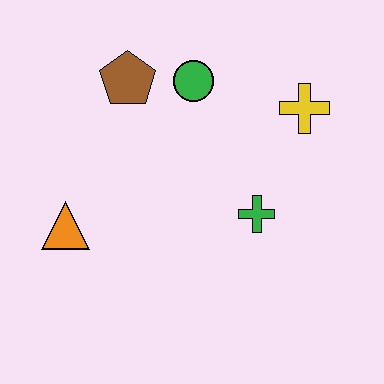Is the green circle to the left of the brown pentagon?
No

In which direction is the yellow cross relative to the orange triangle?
The yellow cross is to the right of the orange triangle.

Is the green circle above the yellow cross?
Yes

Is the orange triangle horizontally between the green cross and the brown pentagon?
No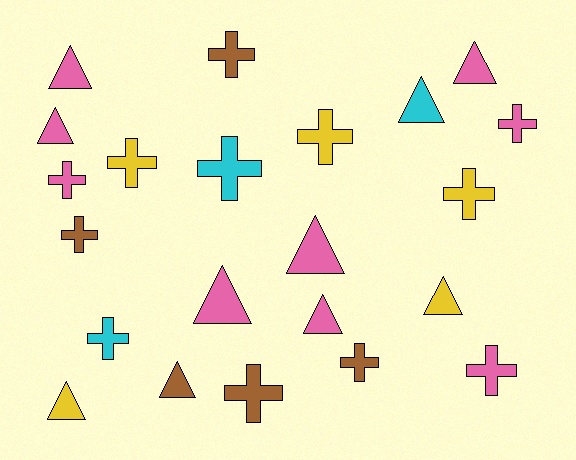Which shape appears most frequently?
Cross, with 12 objects.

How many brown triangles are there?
There is 1 brown triangle.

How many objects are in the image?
There are 22 objects.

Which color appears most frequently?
Pink, with 9 objects.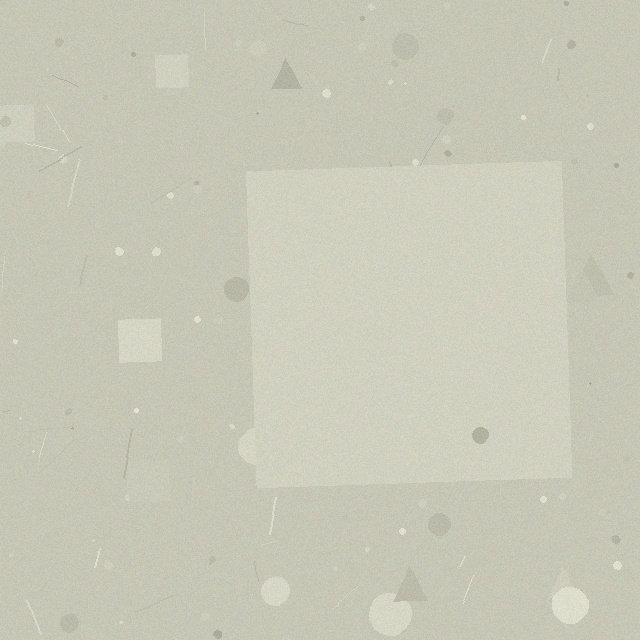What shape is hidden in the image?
A square is hidden in the image.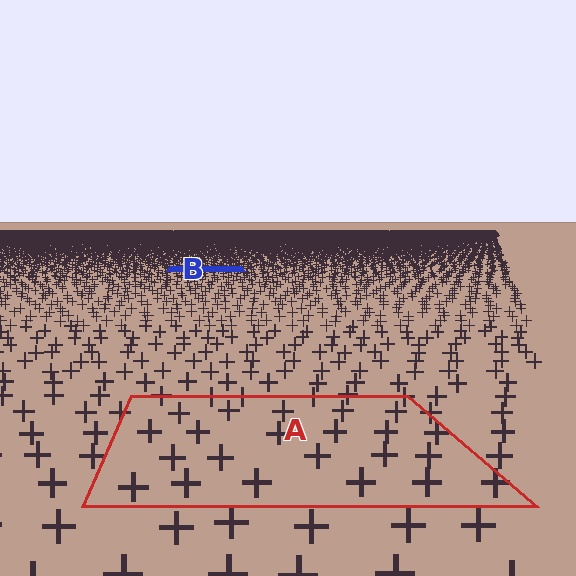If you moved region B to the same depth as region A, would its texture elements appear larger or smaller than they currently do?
They would appear larger. At a closer depth, the same texture elements are projected at a bigger on-screen size.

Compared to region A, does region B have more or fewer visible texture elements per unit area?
Region B has more texture elements per unit area — they are packed more densely because it is farther away.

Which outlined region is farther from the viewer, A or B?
Region B is farther from the viewer — the texture elements inside it appear smaller and more densely packed.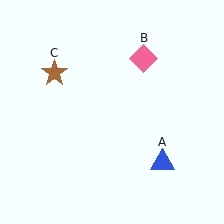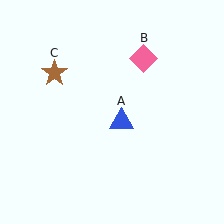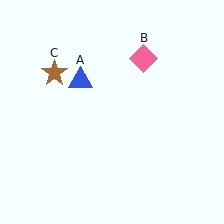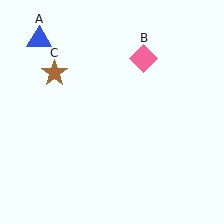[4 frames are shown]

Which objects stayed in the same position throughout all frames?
Pink diamond (object B) and brown star (object C) remained stationary.